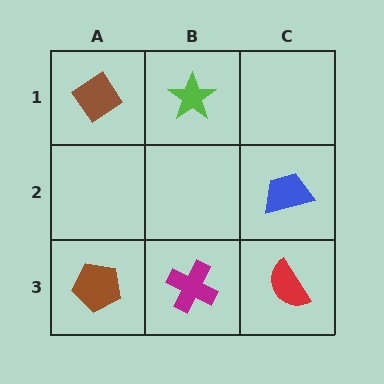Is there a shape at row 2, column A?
No, that cell is empty.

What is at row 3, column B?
A magenta cross.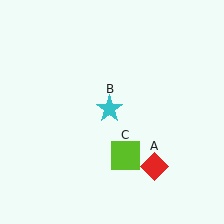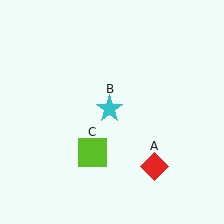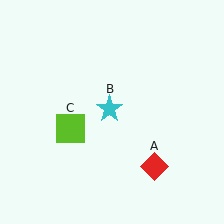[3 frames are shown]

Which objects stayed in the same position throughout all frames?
Red diamond (object A) and cyan star (object B) remained stationary.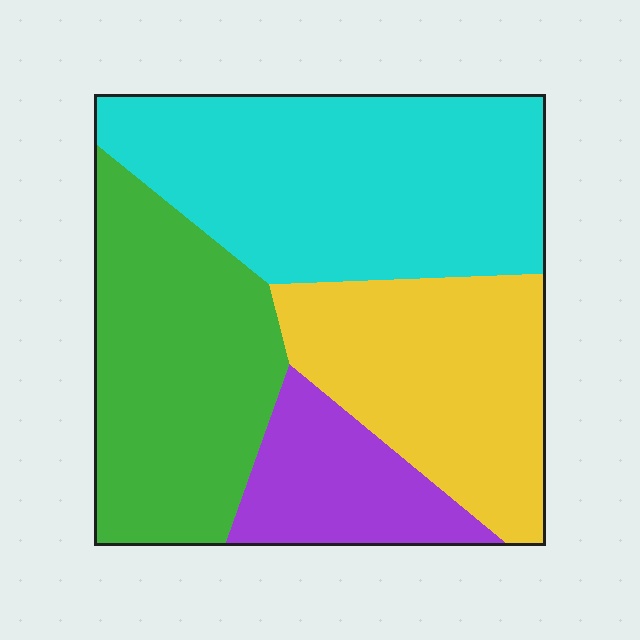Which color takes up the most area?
Cyan, at roughly 35%.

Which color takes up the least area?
Purple, at roughly 15%.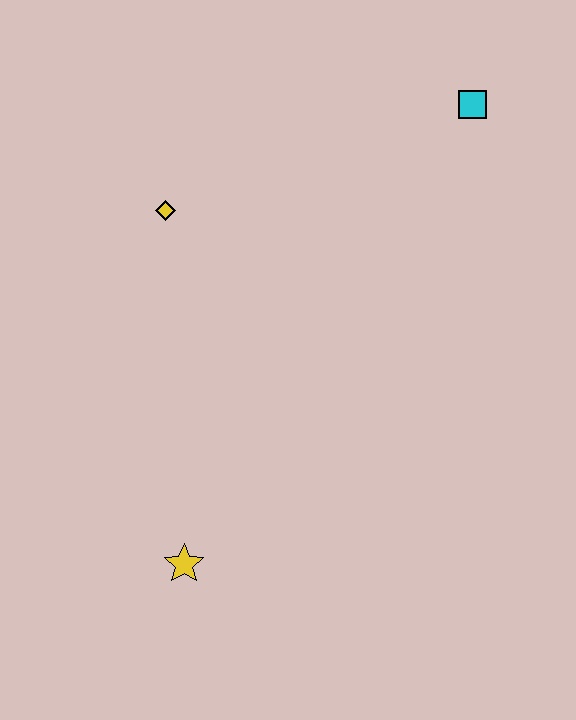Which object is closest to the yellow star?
The yellow diamond is closest to the yellow star.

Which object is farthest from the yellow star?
The cyan square is farthest from the yellow star.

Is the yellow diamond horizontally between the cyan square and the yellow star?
No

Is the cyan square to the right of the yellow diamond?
Yes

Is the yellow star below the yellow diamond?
Yes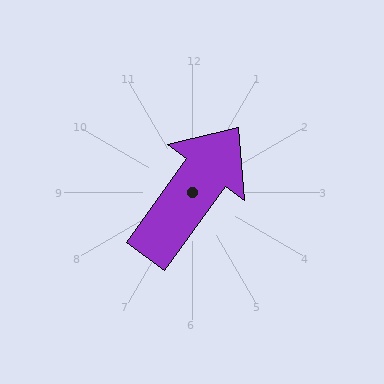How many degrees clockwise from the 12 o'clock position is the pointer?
Approximately 36 degrees.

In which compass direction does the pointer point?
Northeast.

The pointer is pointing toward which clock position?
Roughly 1 o'clock.